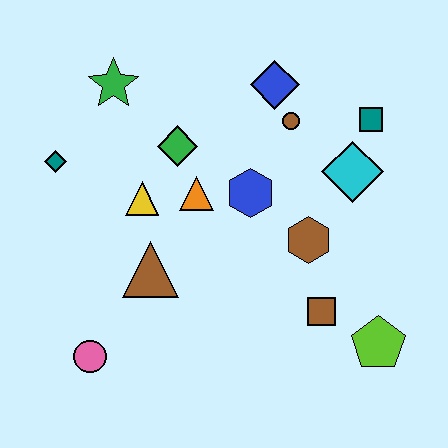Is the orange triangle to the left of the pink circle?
No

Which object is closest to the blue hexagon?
The orange triangle is closest to the blue hexagon.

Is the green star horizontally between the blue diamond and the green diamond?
No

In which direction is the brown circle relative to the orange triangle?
The brown circle is to the right of the orange triangle.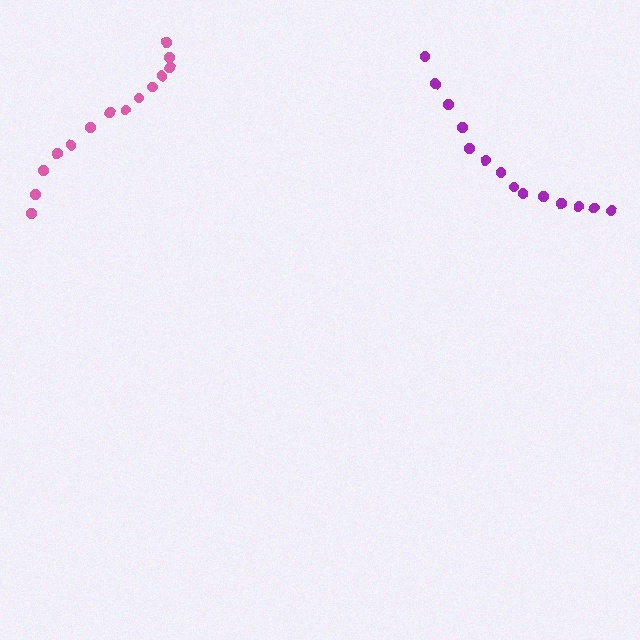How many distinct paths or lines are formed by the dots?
There are 2 distinct paths.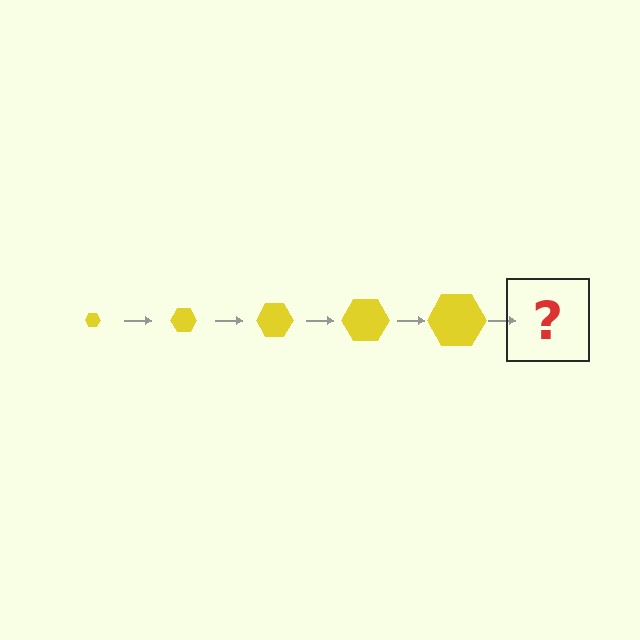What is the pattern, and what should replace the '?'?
The pattern is that the hexagon gets progressively larger each step. The '?' should be a yellow hexagon, larger than the previous one.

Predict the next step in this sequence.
The next step is a yellow hexagon, larger than the previous one.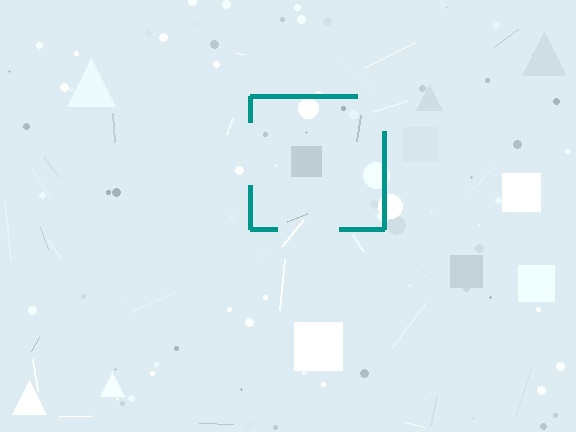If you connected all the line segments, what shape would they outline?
They would outline a square.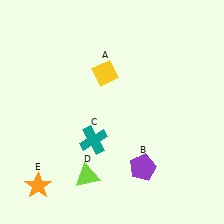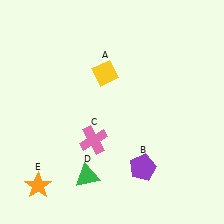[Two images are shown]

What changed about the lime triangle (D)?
In Image 1, D is lime. In Image 2, it changed to green.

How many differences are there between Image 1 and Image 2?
There are 2 differences between the two images.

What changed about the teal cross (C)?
In Image 1, C is teal. In Image 2, it changed to pink.